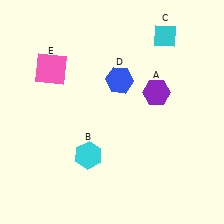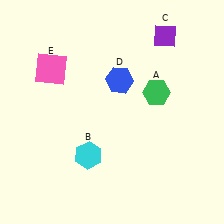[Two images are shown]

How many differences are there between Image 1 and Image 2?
There are 2 differences between the two images.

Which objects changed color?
A changed from purple to green. C changed from cyan to purple.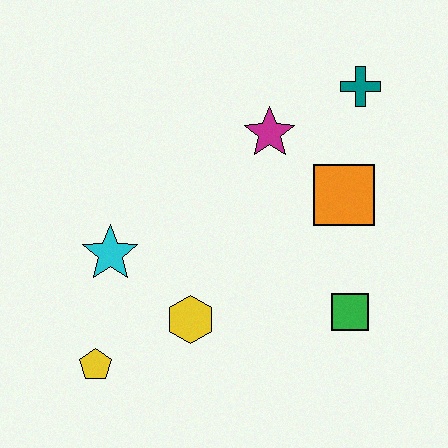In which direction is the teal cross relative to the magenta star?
The teal cross is to the right of the magenta star.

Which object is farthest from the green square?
The yellow pentagon is farthest from the green square.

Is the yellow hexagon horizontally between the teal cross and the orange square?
No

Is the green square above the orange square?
No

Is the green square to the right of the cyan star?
Yes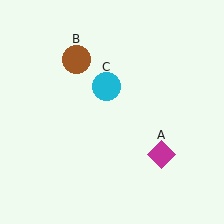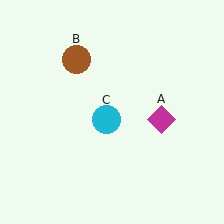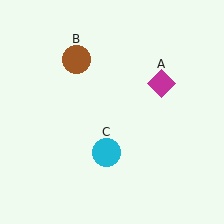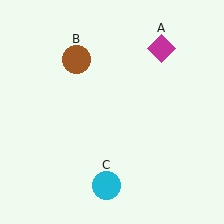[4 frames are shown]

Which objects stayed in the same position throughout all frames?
Brown circle (object B) remained stationary.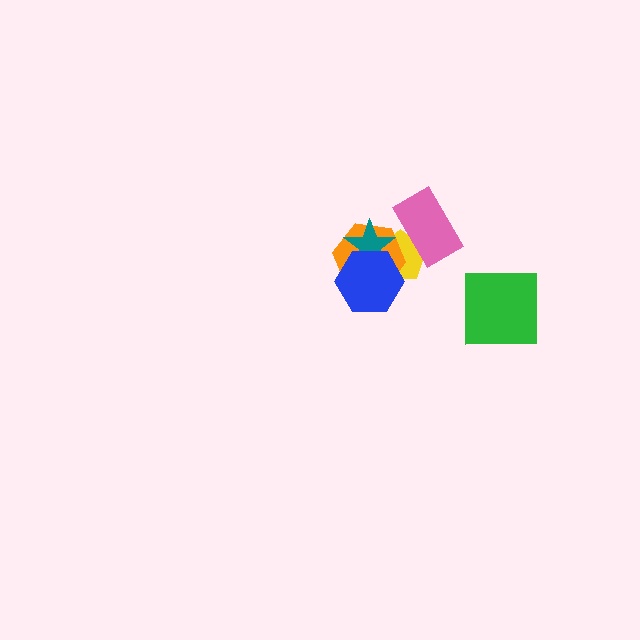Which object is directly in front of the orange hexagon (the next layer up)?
The teal star is directly in front of the orange hexagon.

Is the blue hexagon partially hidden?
No, no other shape covers it.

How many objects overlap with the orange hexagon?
3 objects overlap with the orange hexagon.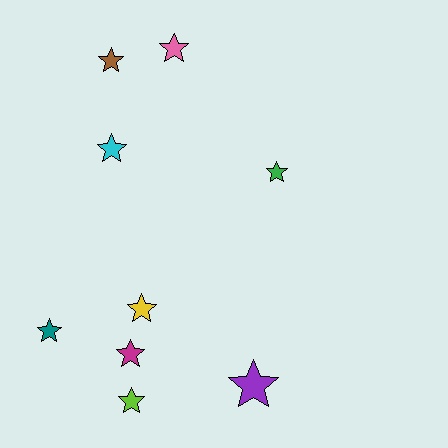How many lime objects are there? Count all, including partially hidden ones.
There is 1 lime object.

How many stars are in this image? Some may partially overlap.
There are 9 stars.